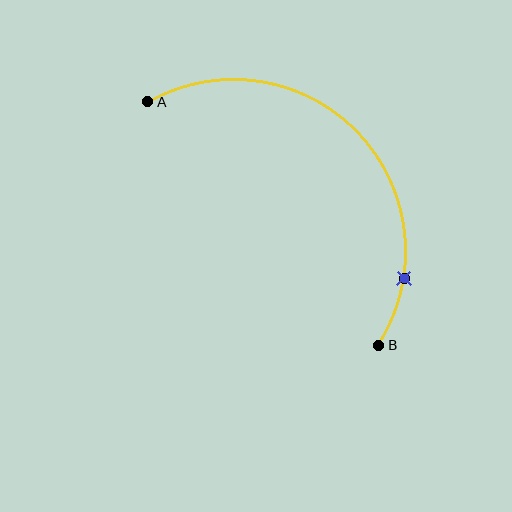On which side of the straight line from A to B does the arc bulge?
The arc bulges above and to the right of the straight line connecting A and B.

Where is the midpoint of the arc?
The arc midpoint is the point on the curve farthest from the straight line joining A and B. It sits above and to the right of that line.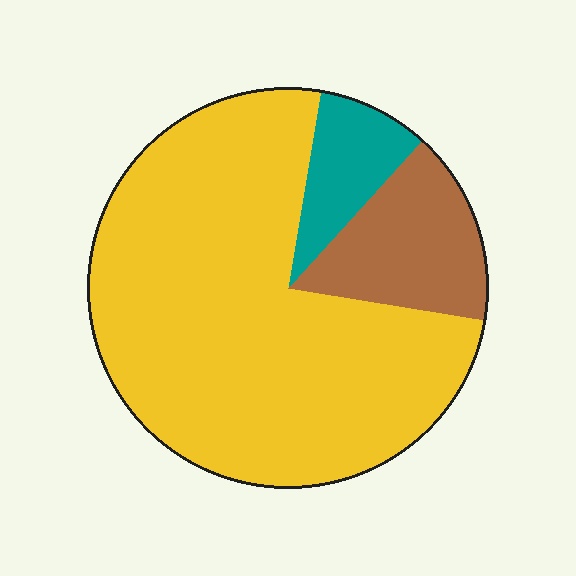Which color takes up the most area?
Yellow, at roughly 75%.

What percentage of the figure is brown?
Brown takes up about one sixth (1/6) of the figure.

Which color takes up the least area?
Teal, at roughly 10%.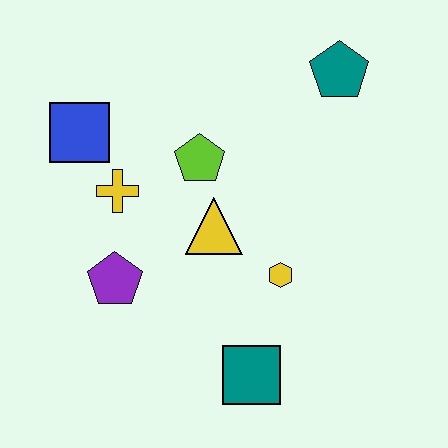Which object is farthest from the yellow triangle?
The teal pentagon is farthest from the yellow triangle.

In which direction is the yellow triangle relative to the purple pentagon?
The yellow triangle is to the right of the purple pentagon.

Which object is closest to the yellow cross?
The blue square is closest to the yellow cross.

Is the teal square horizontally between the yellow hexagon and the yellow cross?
Yes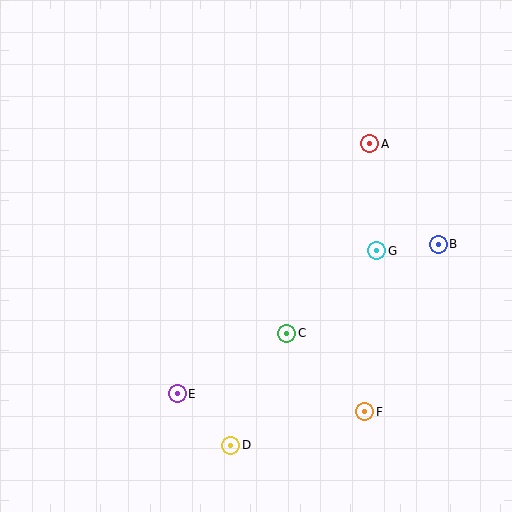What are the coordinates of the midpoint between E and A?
The midpoint between E and A is at (273, 269).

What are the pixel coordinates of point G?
Point G is at (377, 251).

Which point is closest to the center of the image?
Point C at (287, 333) is closest to the center.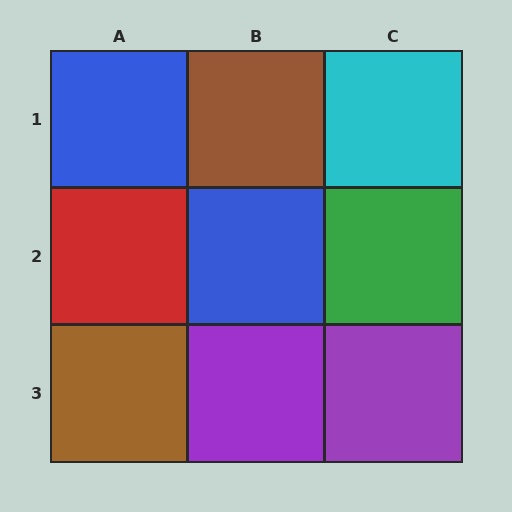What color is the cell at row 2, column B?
Blue.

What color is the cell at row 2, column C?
Green.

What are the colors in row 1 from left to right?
Blue, brown, cyan.